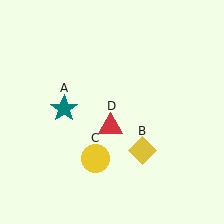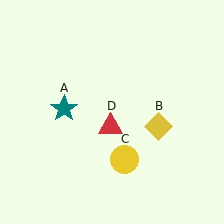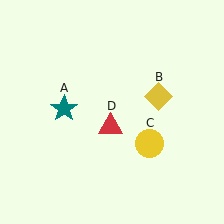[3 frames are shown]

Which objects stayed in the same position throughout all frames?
Teal star (object A) and red triangle (object D) remained stationary.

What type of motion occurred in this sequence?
The yellow diamond (object B), yellow circle (object C) rotated counterclockwise around the center of the scene.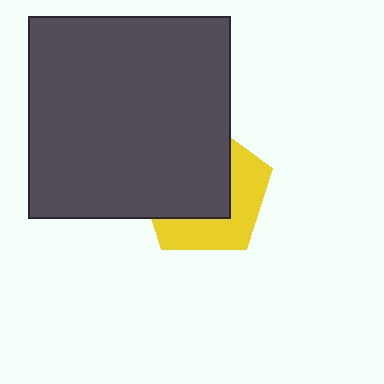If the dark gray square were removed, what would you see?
You would see the complete yellow pentagon.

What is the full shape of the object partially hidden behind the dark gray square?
The partially hidden object is a yellow pentagon.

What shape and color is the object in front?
The object in front is a dark gray square.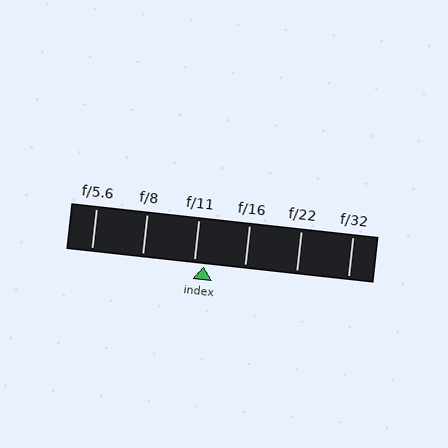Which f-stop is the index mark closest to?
The index mark is closest to f/11.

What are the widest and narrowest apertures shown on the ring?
The widest aperture shown is f/5.6 and the narrowest is f/32.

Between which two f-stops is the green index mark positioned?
The index mark is between f/11 and f/16.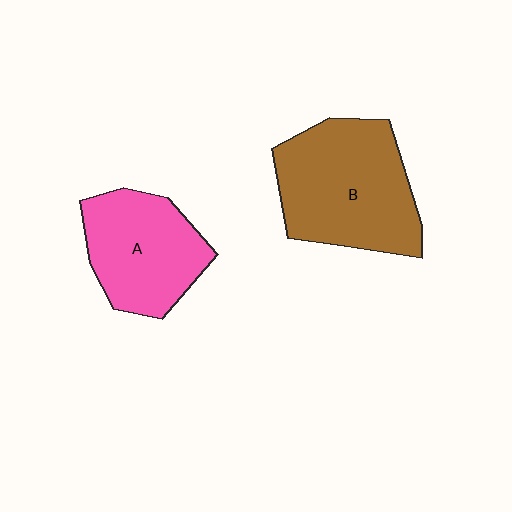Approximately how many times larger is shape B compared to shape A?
Approximately 1.3 times.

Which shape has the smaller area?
Shape A (pink).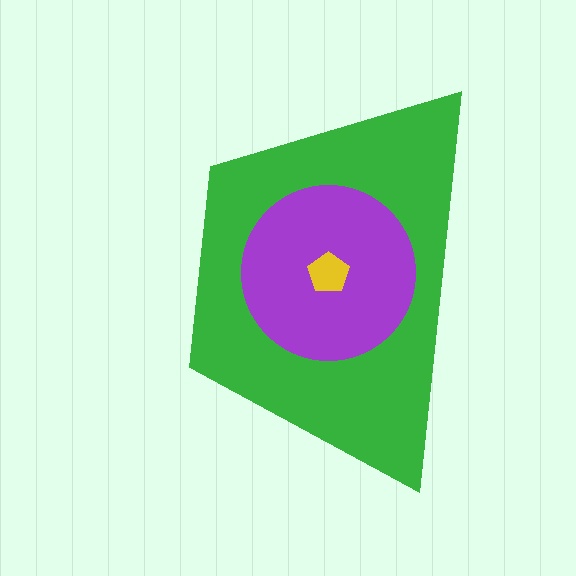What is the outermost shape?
The green trapezoid.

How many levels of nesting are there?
3.